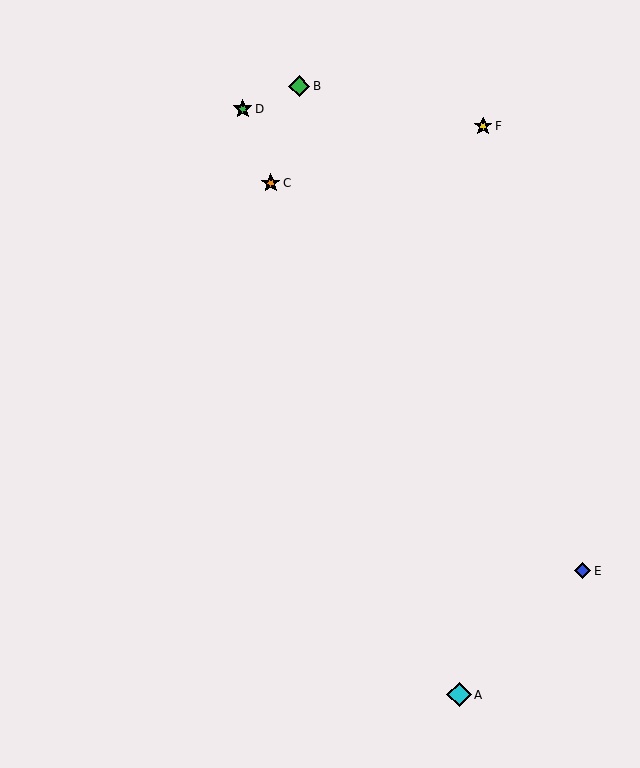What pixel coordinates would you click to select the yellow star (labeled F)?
Click at (483, 126) to select the yellow star F.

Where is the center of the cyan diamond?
The center of the cyan diamond is at (459, 695).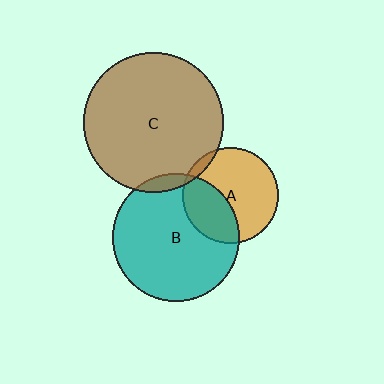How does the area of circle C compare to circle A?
Approximately 2.1 times.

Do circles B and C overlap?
Yes.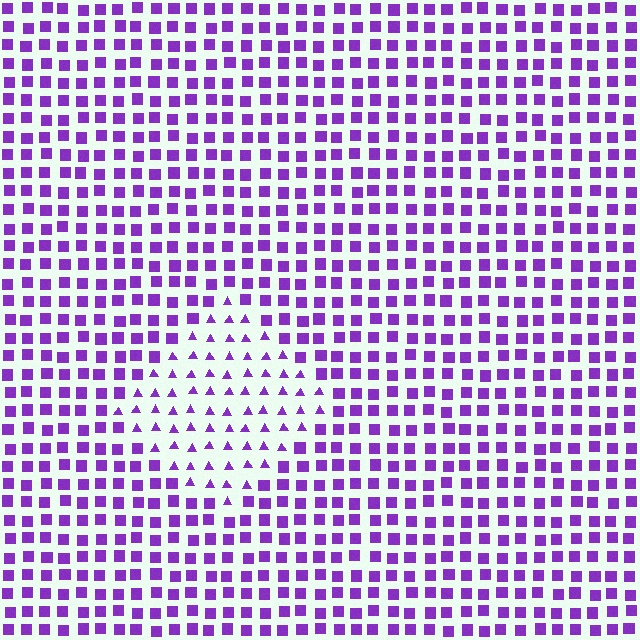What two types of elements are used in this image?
The image uses triangles inside the diamond region and squares outside it.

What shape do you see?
I see a diamond.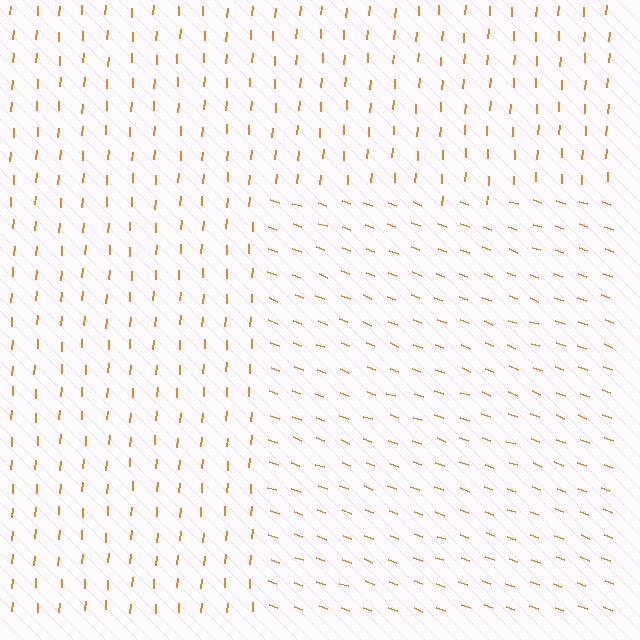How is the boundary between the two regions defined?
The boundary is defined purely by a change in line orientation (approximately 74 degrees difference). All lines are the same color and thickness.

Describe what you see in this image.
The image is filled with small orange line segments. A rectangle region in the image has lines oriented differently from the surrounding lines, creating a visible texture boundary.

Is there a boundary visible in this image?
Yes, there is a texture boundary formed by a change in line orientation.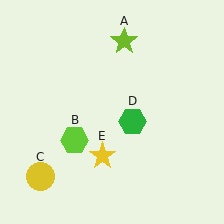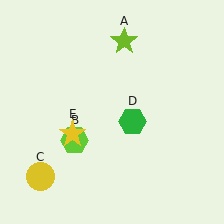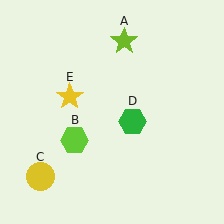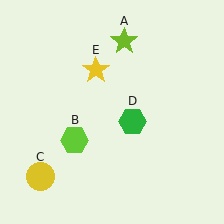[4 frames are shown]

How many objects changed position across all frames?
1 object changed position: yellow star (object E).